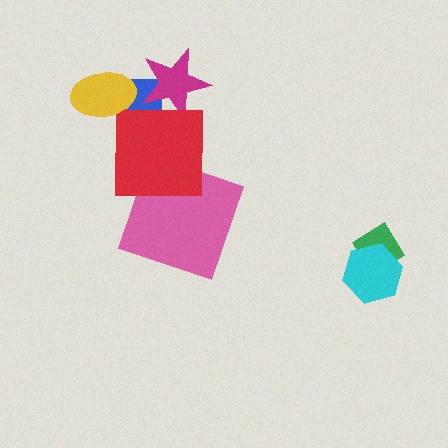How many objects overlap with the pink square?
1 object overlaps with the pink square.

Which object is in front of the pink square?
The red square is in front of the pink square.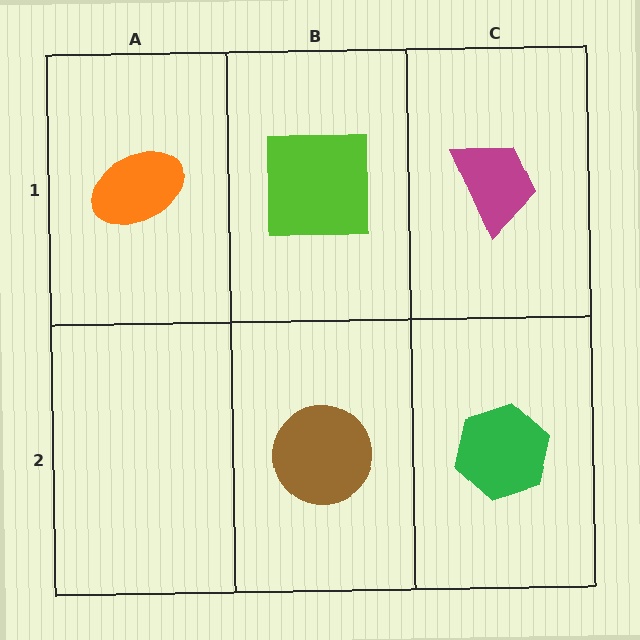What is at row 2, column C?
A green hexagon.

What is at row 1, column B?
A lime square.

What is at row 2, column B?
A brown circle.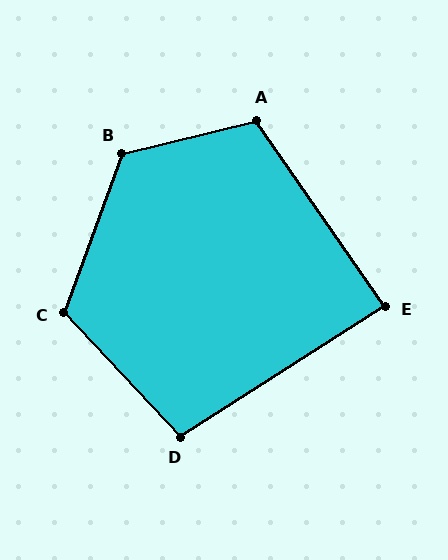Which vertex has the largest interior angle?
B, at approximately 124 degrees.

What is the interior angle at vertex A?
Approximately 111 degrees (obtuse).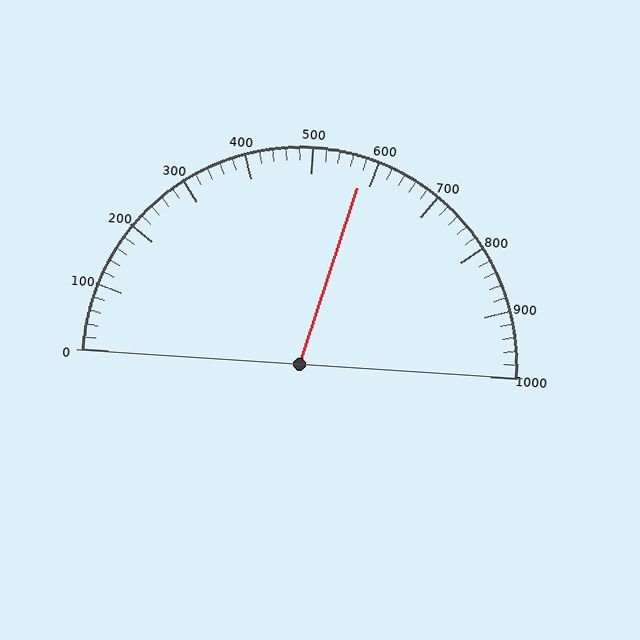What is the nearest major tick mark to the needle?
The nearest major tick mark is 600.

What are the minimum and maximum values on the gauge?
The gauge ranges from 0 to 1000.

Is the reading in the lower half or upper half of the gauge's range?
The reading is in the upper half of the range (0 to 1000).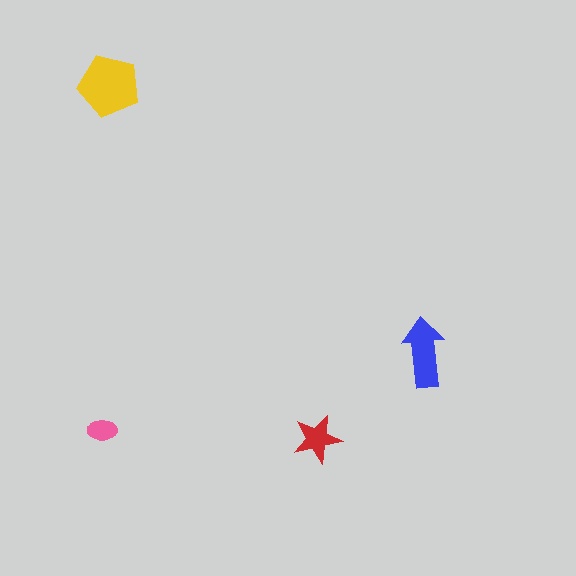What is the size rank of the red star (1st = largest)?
3rd.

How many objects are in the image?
There are 4 objects in the image.